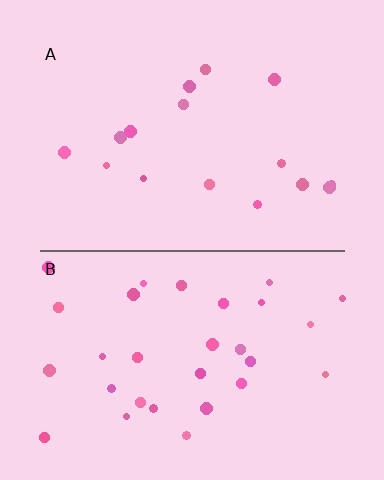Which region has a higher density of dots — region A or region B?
B (the bottom).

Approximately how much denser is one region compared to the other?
Approximately 1.9× — region B over region A.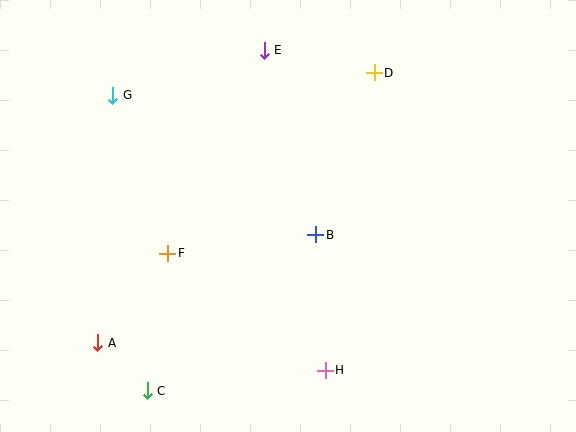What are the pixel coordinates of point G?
Point G is at (113, 95).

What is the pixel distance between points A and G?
The distance between A and G is 248 pixels.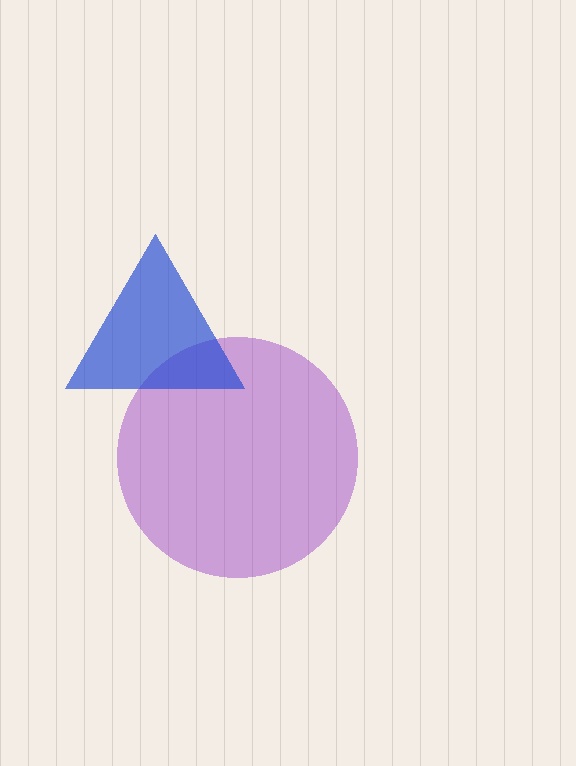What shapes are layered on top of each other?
The layered shapes are: a purple circle, a blue triangle.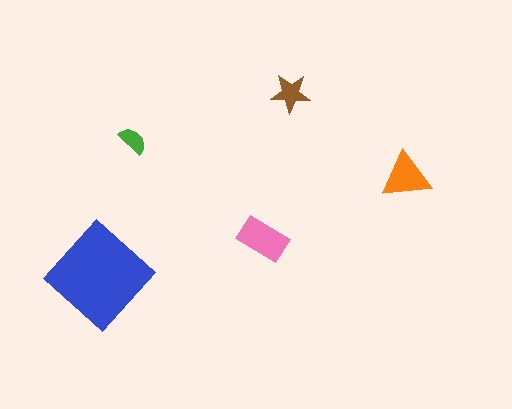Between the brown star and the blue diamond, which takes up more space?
The blue diamond.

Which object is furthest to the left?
The blue diamond is leftmost.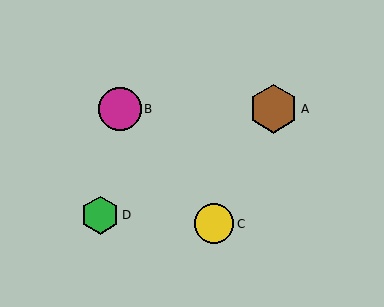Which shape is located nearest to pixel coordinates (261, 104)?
The brown hexagon (labeled A) at (274, 109) is nearest to that location.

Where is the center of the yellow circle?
The center of the yellow circle is at (214, 224).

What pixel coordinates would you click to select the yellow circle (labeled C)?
Click at (214, 224) to select the yellow circle C.